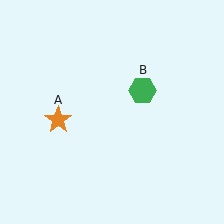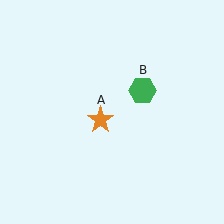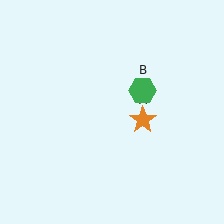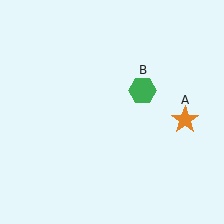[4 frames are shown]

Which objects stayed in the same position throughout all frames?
Green hexagon (object B) remained stationary.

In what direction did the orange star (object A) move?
The orange star (object A) moved right.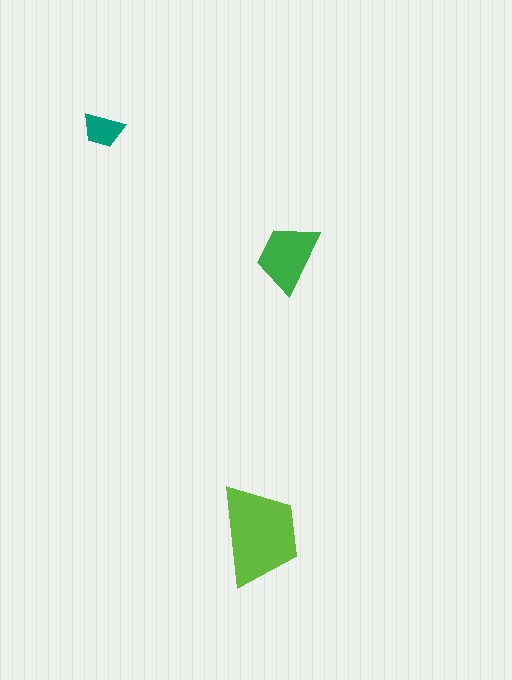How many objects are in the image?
There are 3 objects in the image.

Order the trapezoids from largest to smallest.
the lime one, the green one, the teal one.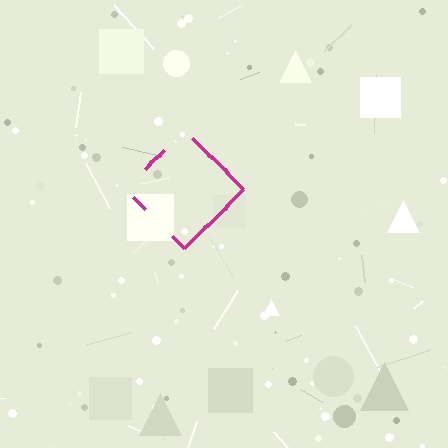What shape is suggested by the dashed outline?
The dashed outline suggests a diamond.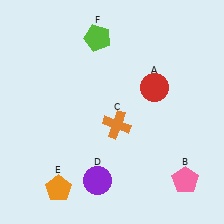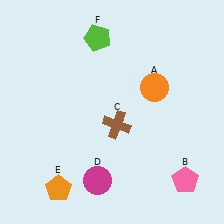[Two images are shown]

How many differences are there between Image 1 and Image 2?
There are 3 differences between the two images.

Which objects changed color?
A changed from red to orange. C changed from orange to brown. D changed from purple to magenta.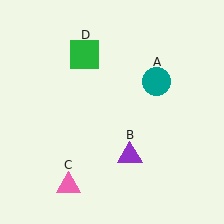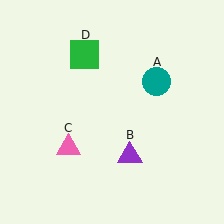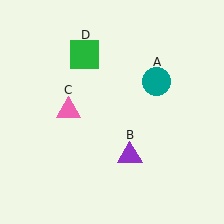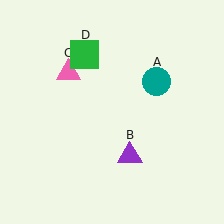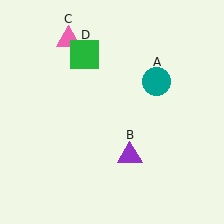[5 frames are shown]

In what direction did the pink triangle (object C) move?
The pink triangle (object C) moved up.